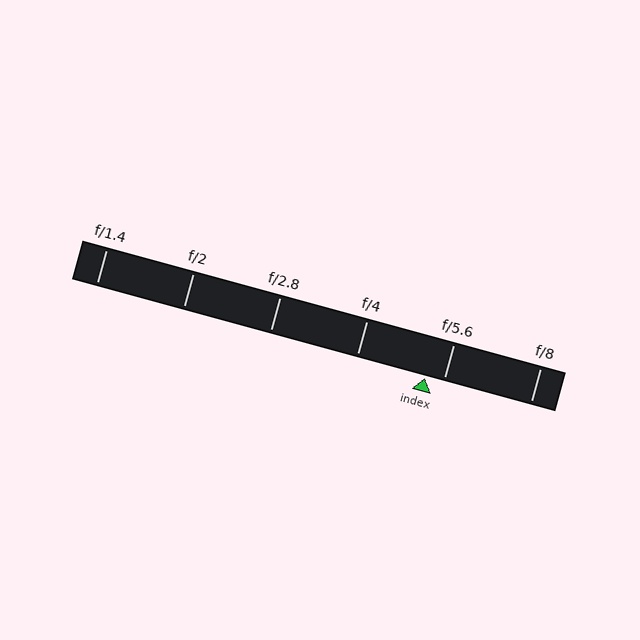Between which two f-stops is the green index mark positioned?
The index mark is between f/4 and f/5.6.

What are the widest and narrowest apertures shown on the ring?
The widest aperture shown is f/1.4 and the narrowest is f/8.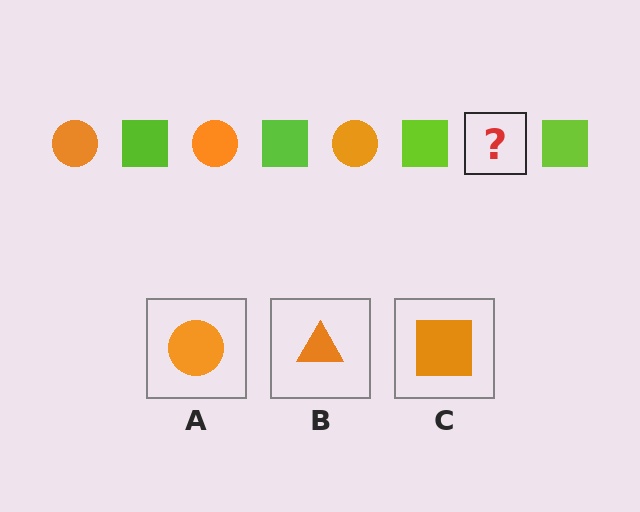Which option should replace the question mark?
Option A.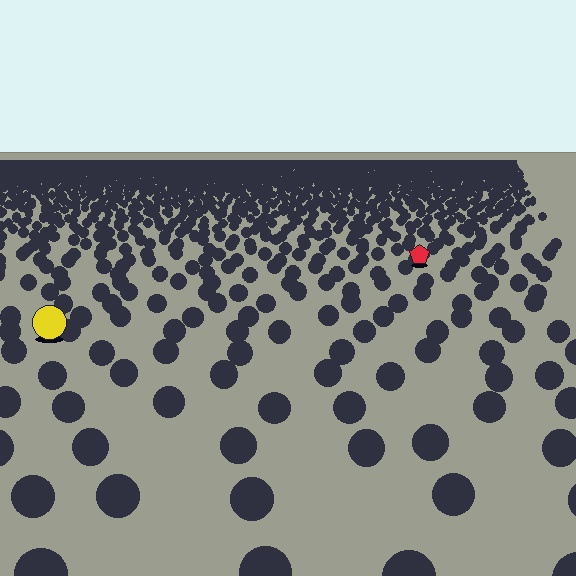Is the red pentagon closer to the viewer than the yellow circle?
No. The yellow circle is closer — you can tell from the texture gradient: the ground texture is coarser near it.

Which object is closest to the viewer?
The yellow circle is closest. The texture marks near it are larger and more spread out.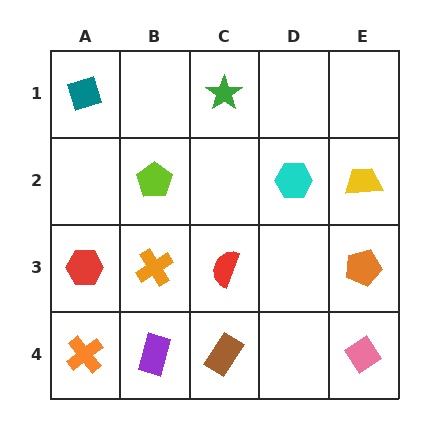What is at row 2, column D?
A cyan hexagon.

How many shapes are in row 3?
4 shapes.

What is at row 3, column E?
An orange pentagon.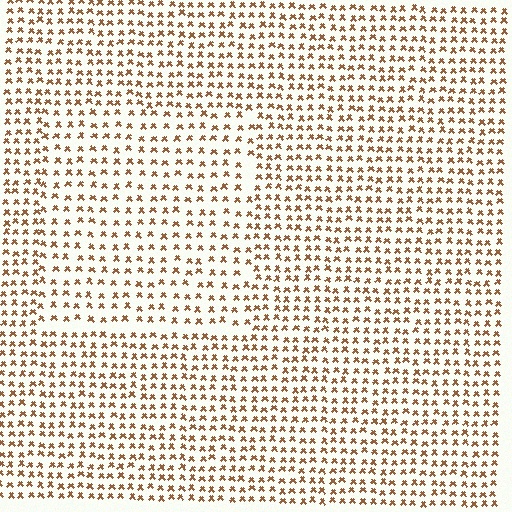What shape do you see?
I see a rectangle.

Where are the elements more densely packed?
The elements are more densely packed outside the rectangle boundary.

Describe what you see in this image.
The image contains small brown elements arranged at two different densities. A rectangle-shaped region is visible where the elements are less densely packed than the surrounding area.